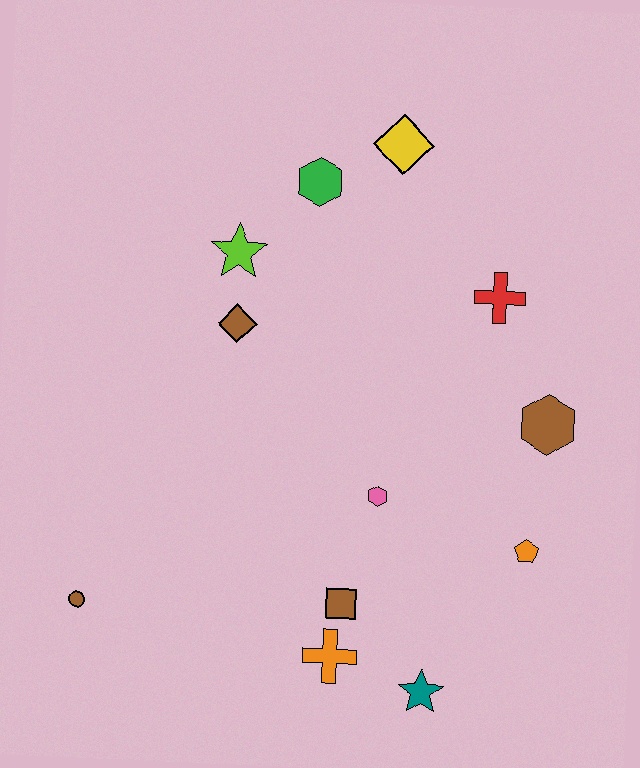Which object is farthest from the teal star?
The yellow diamond is farthest from the teal star.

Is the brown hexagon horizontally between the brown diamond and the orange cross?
No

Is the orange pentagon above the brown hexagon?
No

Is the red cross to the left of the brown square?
No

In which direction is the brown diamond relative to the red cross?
The brown diamond is to the left of the red cross.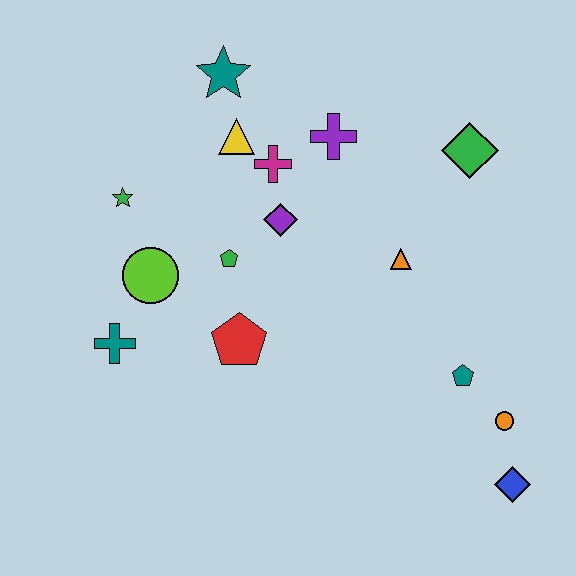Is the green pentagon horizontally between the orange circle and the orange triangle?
No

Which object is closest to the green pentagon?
The purple diamond is closest to the green pentagon.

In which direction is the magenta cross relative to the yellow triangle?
The magenta cross is to the right of the yellow triangle.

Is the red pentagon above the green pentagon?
No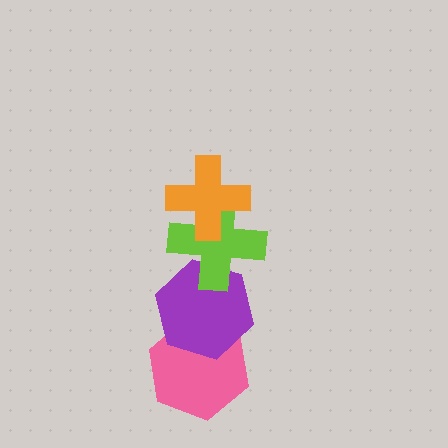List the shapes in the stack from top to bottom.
From top to bottom: the orange cross, the lime cross, the purple hexagon, the pink hexagon.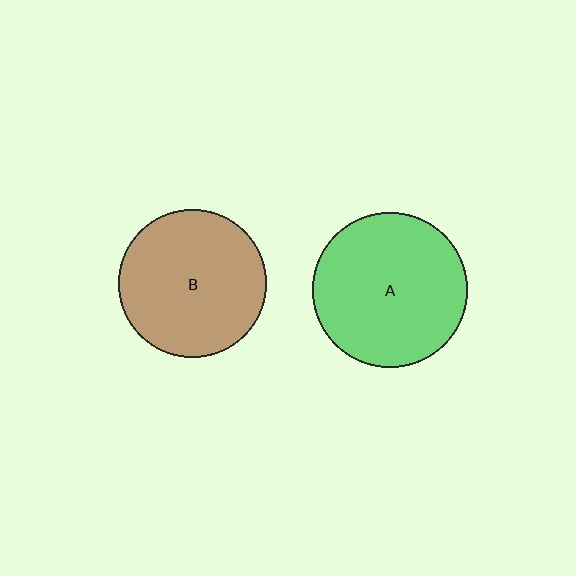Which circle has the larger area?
Circle A (green).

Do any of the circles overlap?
No, none of the circles overlap.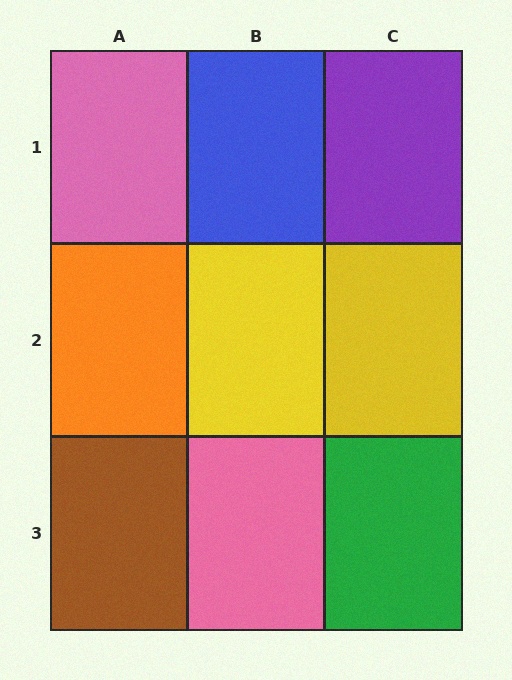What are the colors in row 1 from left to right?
Pink, blue, purple.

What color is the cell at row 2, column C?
Yellow.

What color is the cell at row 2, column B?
Yellow.